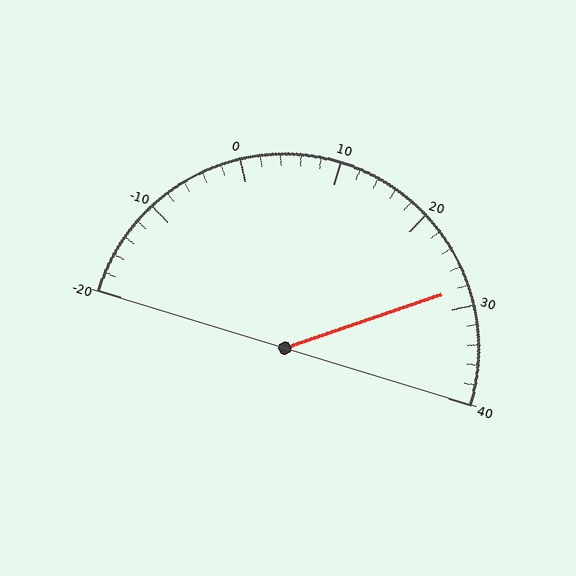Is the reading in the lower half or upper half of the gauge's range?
The reading is in the upper half of the range (-20 to 40).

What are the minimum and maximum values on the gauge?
The gauge ranges from -20 to 40.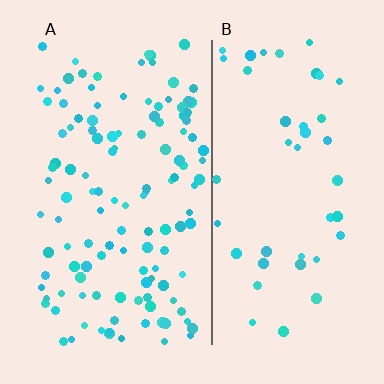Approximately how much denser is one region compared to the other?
Approximately 2.7× — region A over region B.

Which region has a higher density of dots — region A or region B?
A (the left).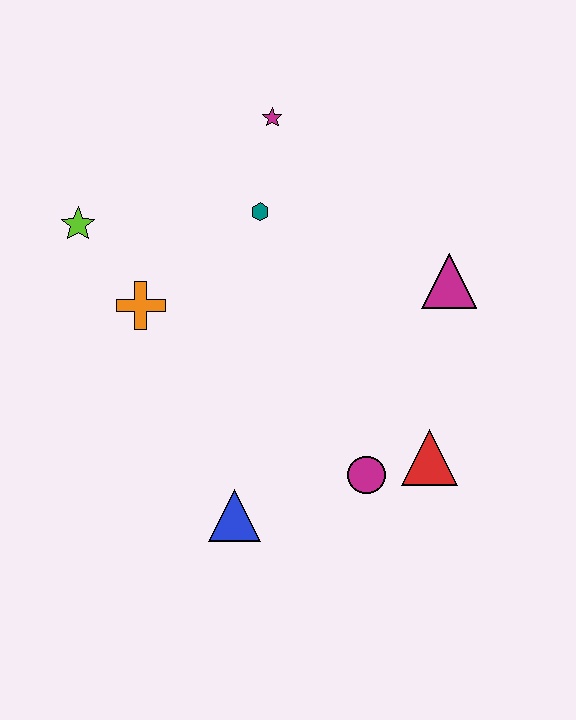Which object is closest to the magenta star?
The teal hexagon is closest to the magenta star.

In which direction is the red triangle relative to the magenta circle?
The red triangle is to the right of the magenta circle.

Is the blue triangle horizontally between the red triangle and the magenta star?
No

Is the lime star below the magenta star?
Yes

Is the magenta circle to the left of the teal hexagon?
No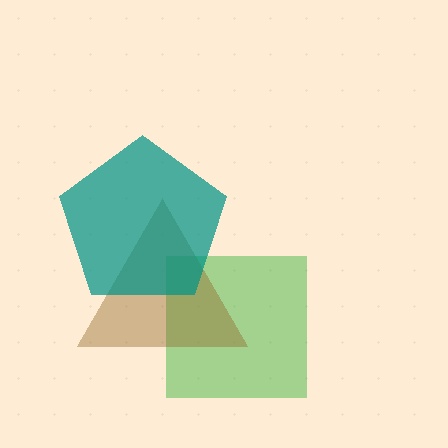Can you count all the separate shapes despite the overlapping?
Yes, there are 3 separate shapes.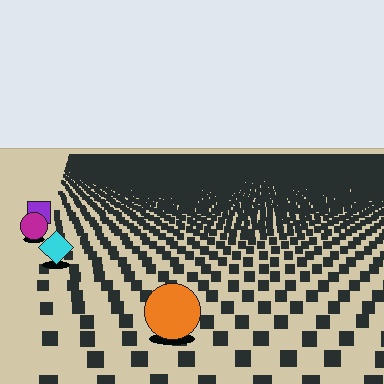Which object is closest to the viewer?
The orange circle is closest. The texture marks near it are larger and more spread out.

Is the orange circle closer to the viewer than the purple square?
Yes. The orange circle is closer — you can tell from the texture gradient: the ground texture is coarser near it.